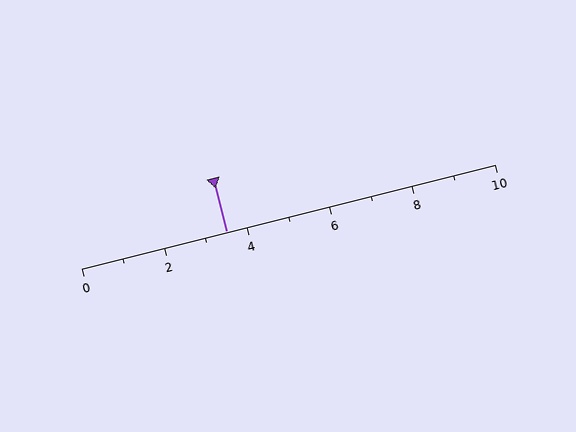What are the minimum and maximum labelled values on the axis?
The axis runs from 0 to 10.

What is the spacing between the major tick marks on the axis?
The major ticks are spaced 2 apart.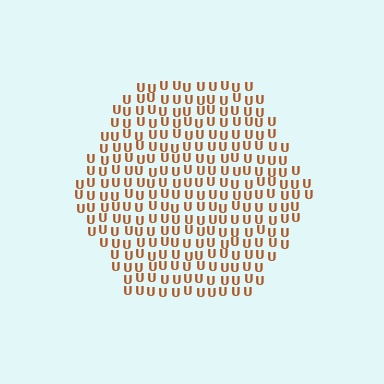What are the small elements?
The small elements are letter U's.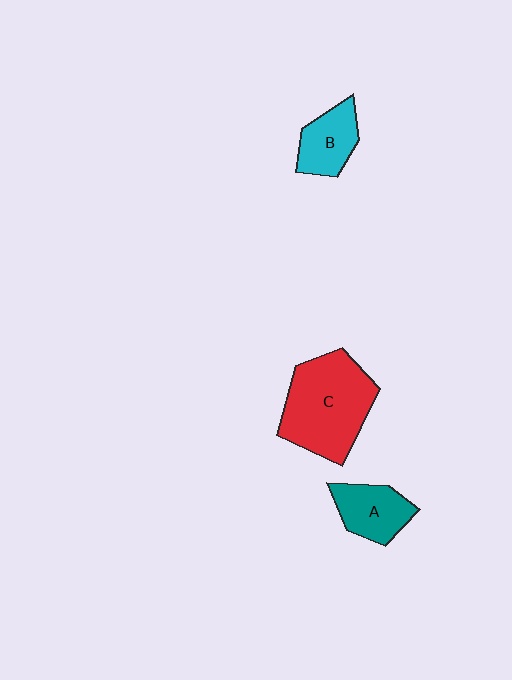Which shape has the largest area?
Shape C (red).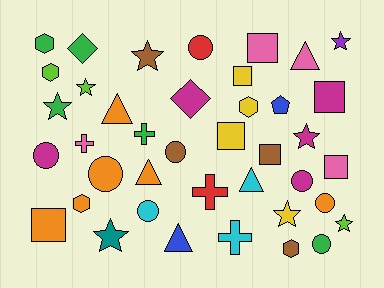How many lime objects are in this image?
There are 3 lime objects.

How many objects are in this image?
There are 40 objects.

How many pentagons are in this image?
There is 1 pentagon.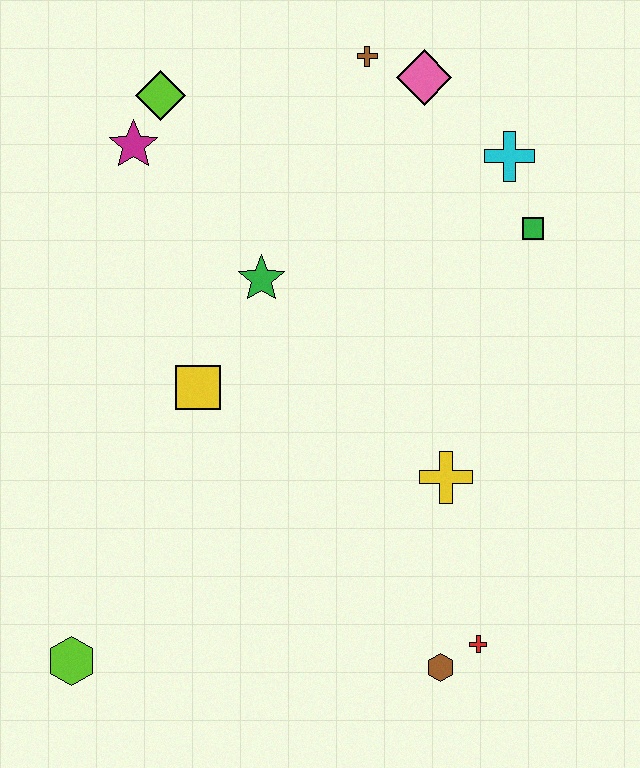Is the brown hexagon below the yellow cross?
Yes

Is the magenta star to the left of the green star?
Yes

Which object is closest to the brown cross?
The pink diamond is closest to the brown cross.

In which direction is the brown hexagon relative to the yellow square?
The brown hexagon is below the yellow square.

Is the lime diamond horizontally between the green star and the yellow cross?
No